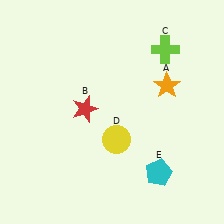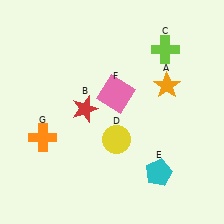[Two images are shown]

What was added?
A pink square (F), an orange cross (G) were added in Image 2.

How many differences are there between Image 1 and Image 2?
There are 2 differences between the two images.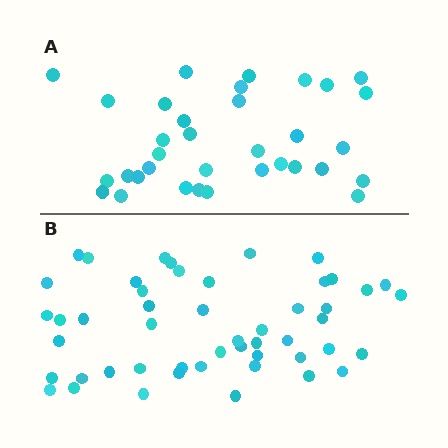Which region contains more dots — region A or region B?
Region B (the bottom region) has more dots.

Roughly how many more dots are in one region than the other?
Region B has approximately 15 more dots than region A.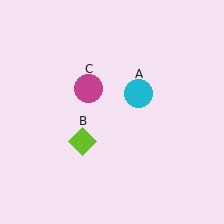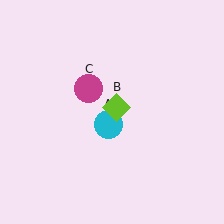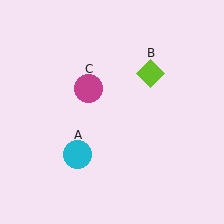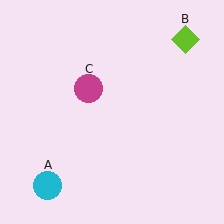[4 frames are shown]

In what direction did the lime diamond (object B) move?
The lime diamond (object B) moved up and to the right.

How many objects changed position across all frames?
2 objects changed position: cyan circle (object A), lime diamond (object B).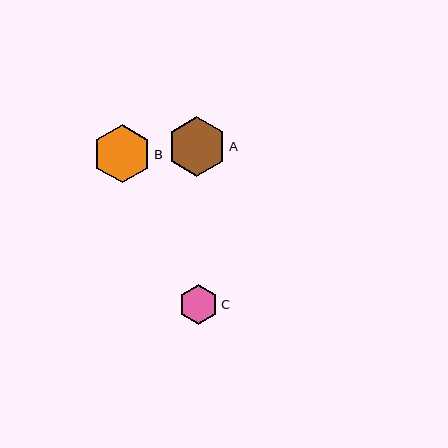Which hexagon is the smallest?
Hexagon C is the smallest with a size of approximately 40 pixels.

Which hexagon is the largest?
Hexagon A is the largest with a size of approximately 59 pixels.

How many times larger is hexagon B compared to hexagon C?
Hexagon B is approximately 1.5 times the size of hexagon C.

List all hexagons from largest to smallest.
From largest to smallest: A, B, C.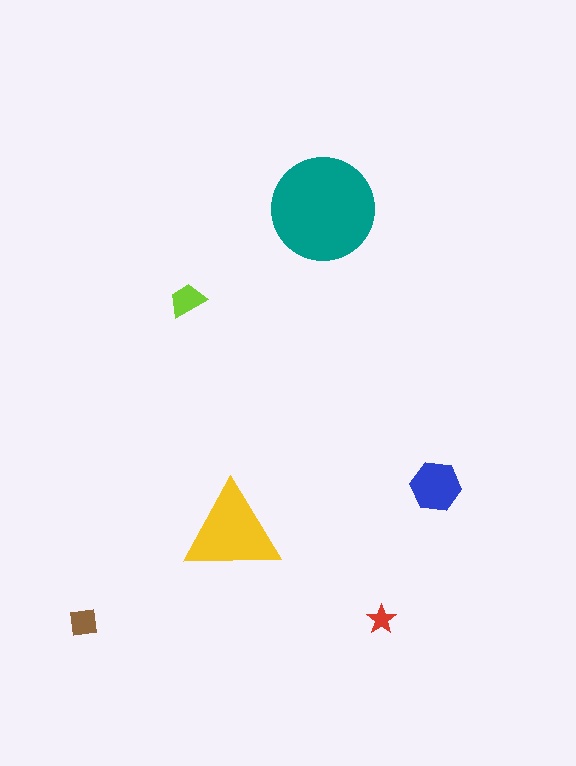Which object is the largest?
The teal circle.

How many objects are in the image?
There are 6 objects in the image.